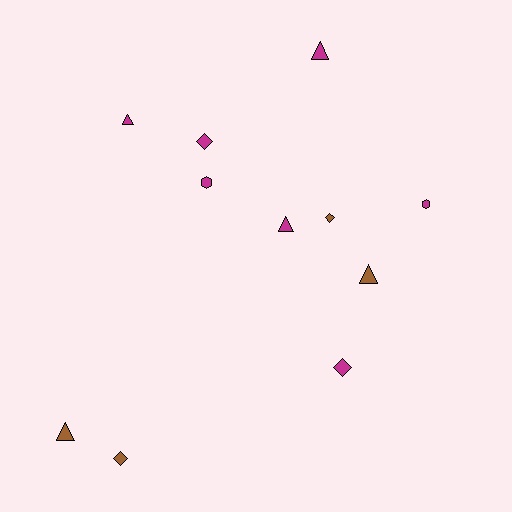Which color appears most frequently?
Magenta, with 7 objects.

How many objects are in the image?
There are 11 objects.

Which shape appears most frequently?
Triangle, with 5 objects.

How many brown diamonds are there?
There are 2 brown diamonds.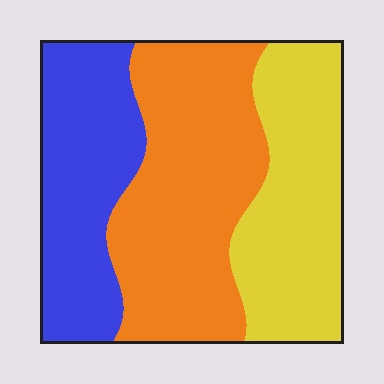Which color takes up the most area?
Orange, at roughly 40%.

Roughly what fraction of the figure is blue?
Blue takes up about one quarter (1/4) of the figure.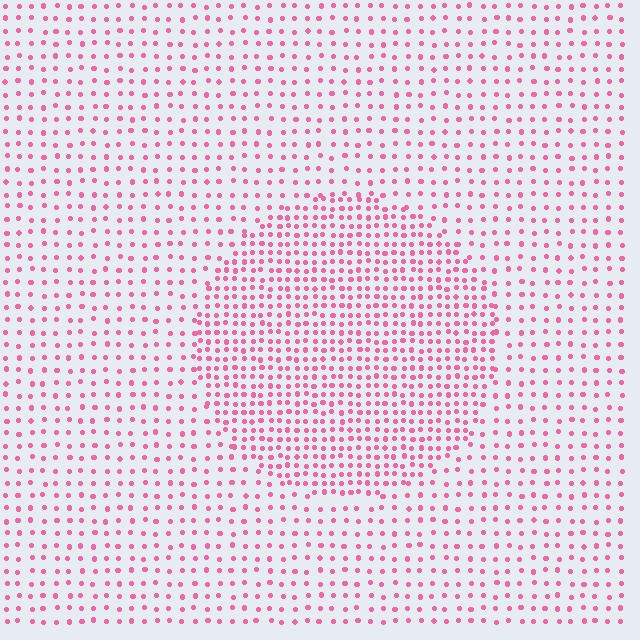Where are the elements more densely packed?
The elements are more densely packed inside the circle boundary.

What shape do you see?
I see a circle.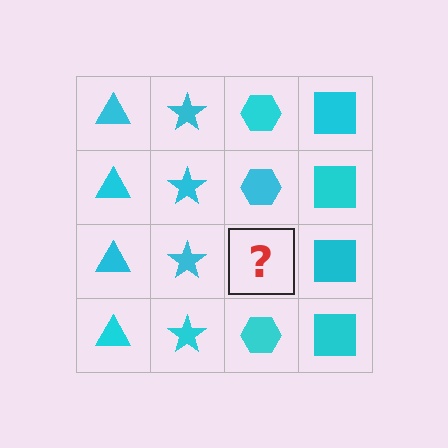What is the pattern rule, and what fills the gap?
The rule is that each column has a consistent shape. The gap should be filled with a cyan hexagon.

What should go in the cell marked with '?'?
The missing cell should contain a cyan hexagon.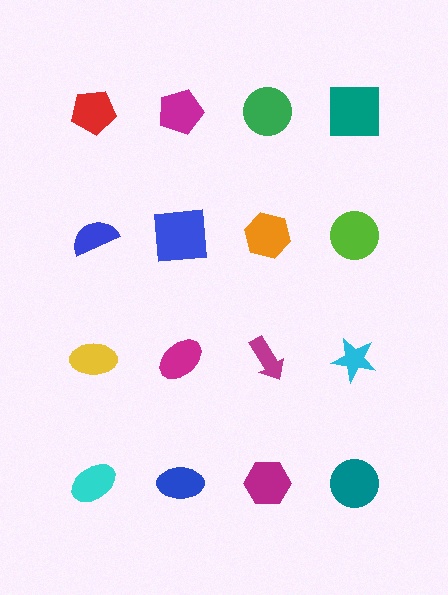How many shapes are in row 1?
4 shapes.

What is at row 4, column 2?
A blue ellipse.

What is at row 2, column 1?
A blue semicircle.